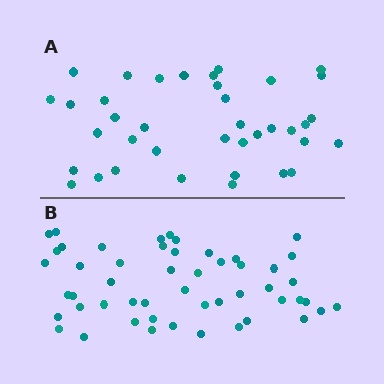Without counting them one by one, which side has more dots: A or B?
Region B (the bottom region) has more dots.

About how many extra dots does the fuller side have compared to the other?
Region B has approximately 15 more dots than region A.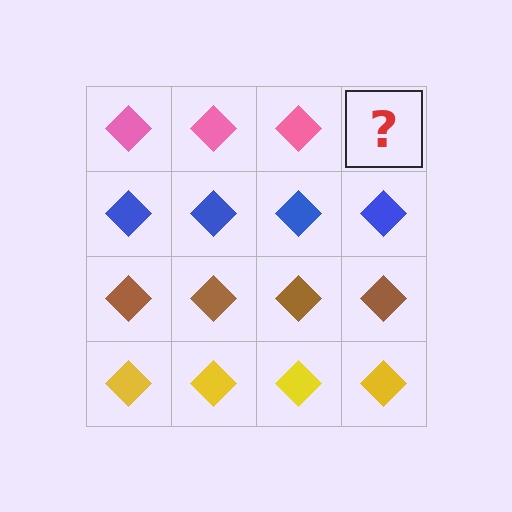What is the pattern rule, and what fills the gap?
The rule is that each row has a consistent color. The gap should be filled with a pink diamond.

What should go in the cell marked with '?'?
The missing cell should contain a pink diamond.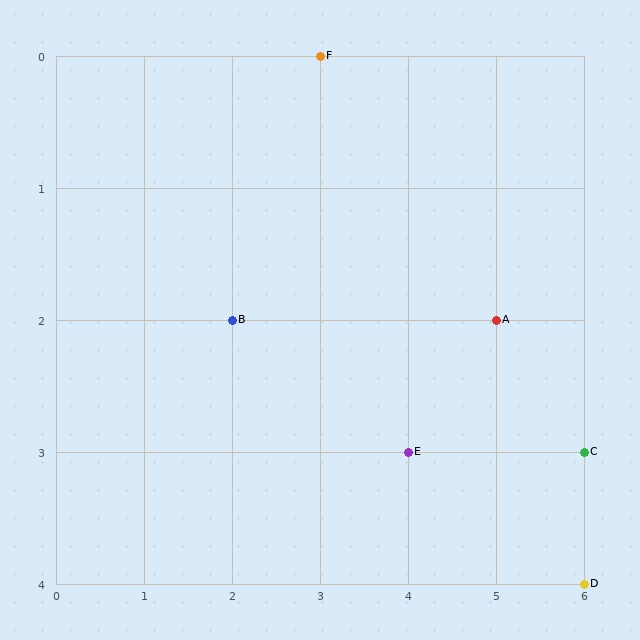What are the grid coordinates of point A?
Point A is at grid coordinates (5, 2).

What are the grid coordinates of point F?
Point F is at grid coordinates (3, 0).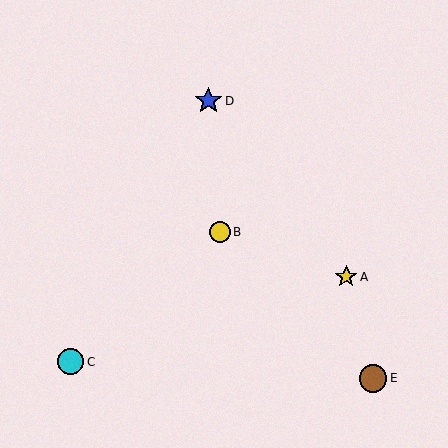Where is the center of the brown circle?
The center of the brown circle is at (373, 378).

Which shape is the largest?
The brown circle (labeled E) is the largest.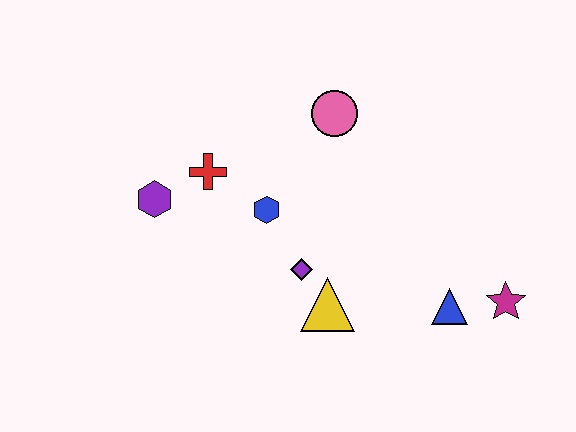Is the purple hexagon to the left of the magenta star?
Yes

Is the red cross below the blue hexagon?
No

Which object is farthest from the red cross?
The magenta star is farthest from the red cross.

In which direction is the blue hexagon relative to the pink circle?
The blue hexagon is below the pink circle.